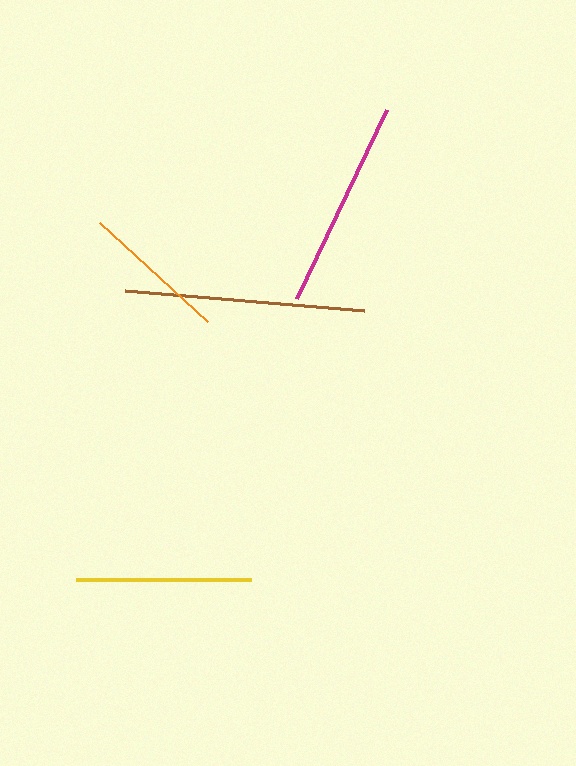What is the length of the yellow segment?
The yellow segment is approximately 175 pixels long.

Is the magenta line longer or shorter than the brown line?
The brown line is longer than the magenta line.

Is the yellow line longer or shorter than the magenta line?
The magenta line is longer than the yellow line.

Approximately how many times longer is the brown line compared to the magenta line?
The brown line is approximately 1.1 times the length of the magenta line.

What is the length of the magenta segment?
The magenta segment is approximately 210 pixels long.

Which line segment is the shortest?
The orange line is the shortest at approximately 146 pixels.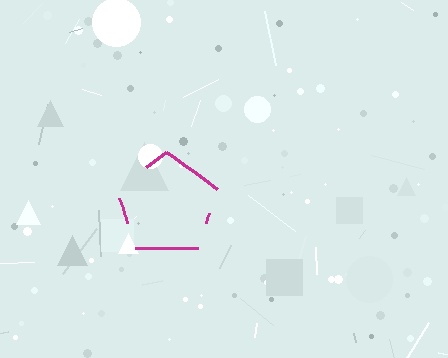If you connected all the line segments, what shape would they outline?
They would outline a pentagon.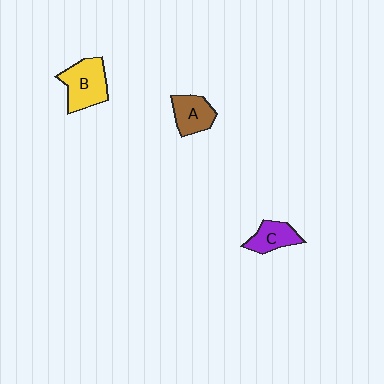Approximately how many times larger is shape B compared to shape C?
Approximately 1.5 times.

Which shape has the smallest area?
Shape C (purple).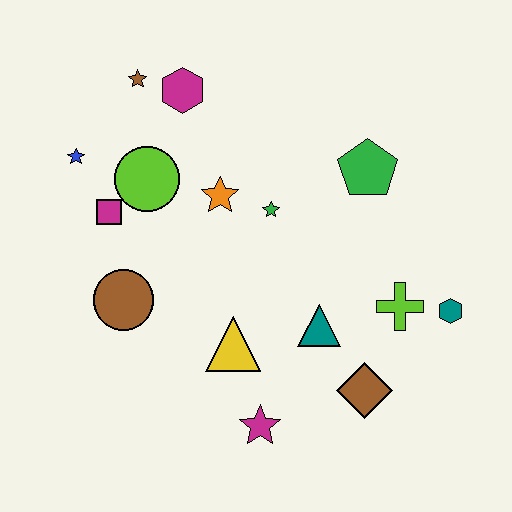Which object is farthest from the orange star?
The teal hexagon is farthest from the orange star.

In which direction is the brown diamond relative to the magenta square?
The brown diamond is to the right of the magenta square.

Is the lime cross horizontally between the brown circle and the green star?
No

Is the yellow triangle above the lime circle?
No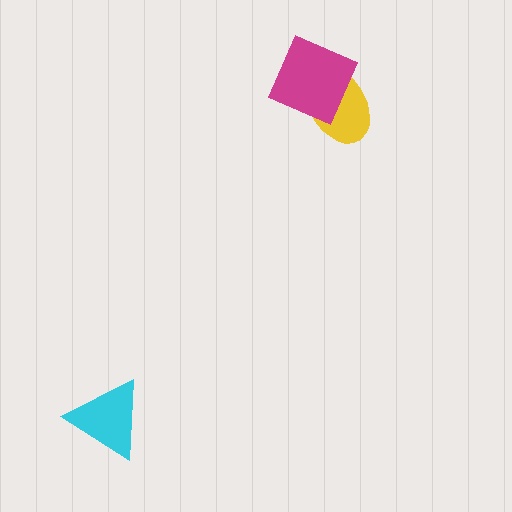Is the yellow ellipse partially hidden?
Yes, it is partially covered by another shape.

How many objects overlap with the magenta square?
1 object overlaps with the magenta square.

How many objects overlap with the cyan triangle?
0 objects overlap with the cyan triangle.